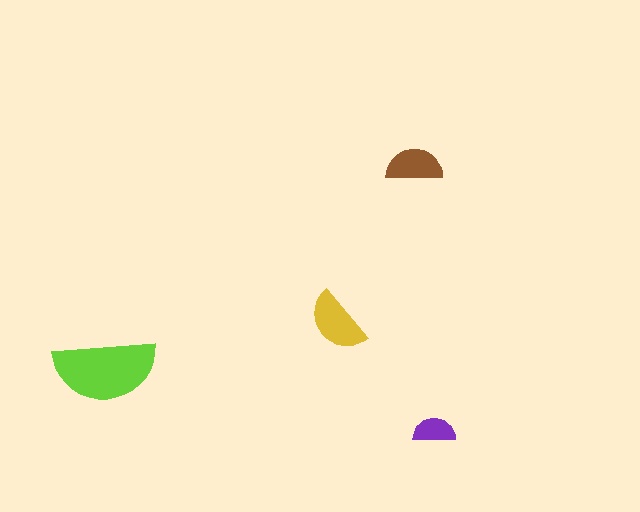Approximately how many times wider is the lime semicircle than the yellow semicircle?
About 1.5 times wider.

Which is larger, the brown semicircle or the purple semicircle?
The brown one.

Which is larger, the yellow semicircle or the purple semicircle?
The yellow one.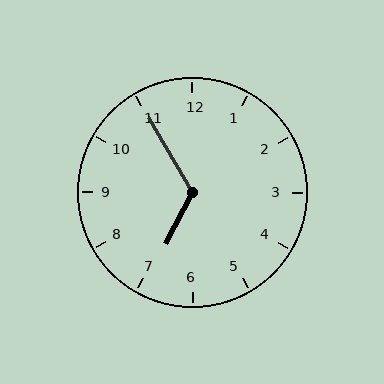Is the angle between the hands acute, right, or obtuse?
It is obtuse.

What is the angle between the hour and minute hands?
Approximately 122 degrees.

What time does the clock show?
6:55.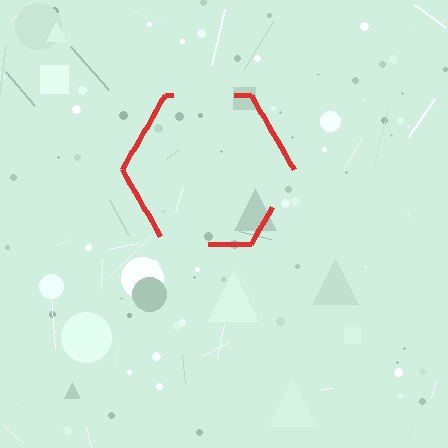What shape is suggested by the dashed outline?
The dashed outline suggests a hexagon.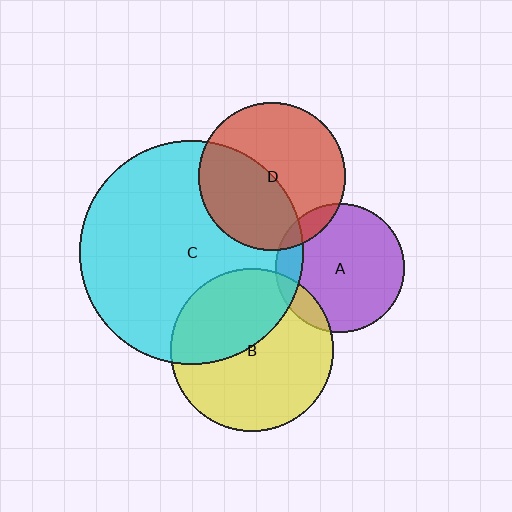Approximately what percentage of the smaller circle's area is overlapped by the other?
Approximately 10%.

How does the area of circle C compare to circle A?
Approximately 3.0 times.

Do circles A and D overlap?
Yes.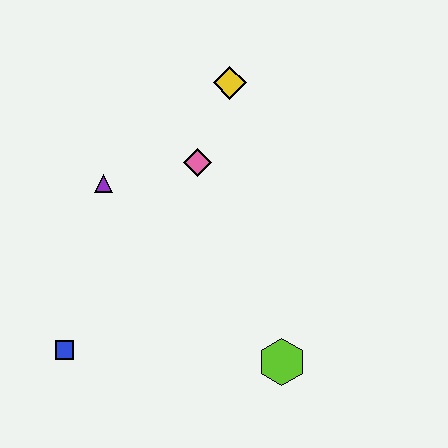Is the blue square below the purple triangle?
Yes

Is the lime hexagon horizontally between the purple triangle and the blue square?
No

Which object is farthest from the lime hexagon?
The yellow diamond is farthest from the lime hexagon.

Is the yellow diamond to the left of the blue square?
No